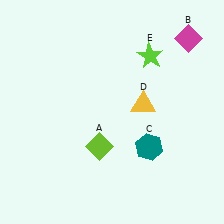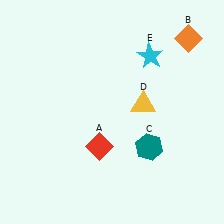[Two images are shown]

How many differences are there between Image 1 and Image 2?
There are 3 differences between the two images.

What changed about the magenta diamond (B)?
In Image 1, B is magenta. In Image 2, it changed to orange.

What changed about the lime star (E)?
In Image 1, E is lime. In Image 2, it changed to cyan.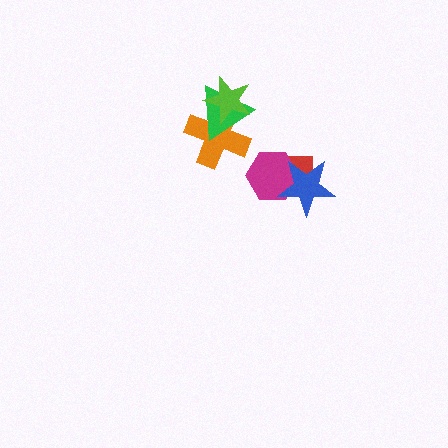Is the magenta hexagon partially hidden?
Yes, it is partially covered by another shape.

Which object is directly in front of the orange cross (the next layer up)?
The green triangle is directly in front of the orange cross.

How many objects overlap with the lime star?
2 objects overlap with the lime star.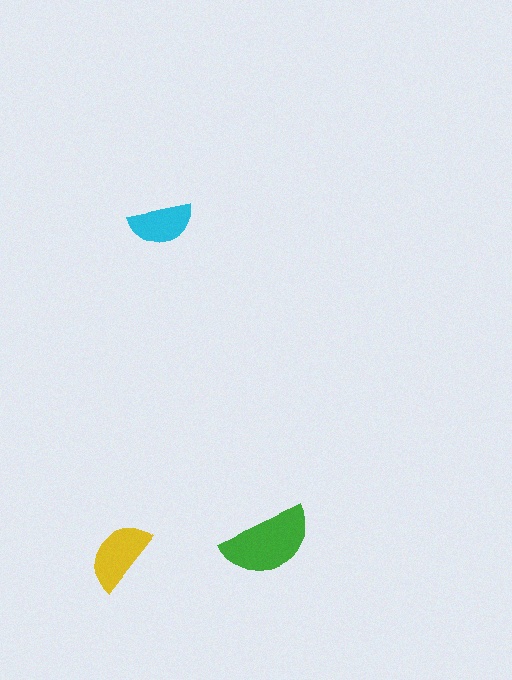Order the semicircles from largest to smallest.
the green one, the yellow one, the cyan one.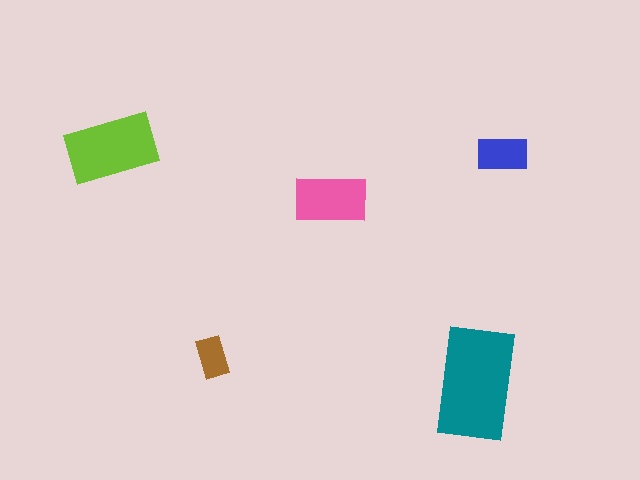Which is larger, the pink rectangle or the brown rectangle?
The pink one.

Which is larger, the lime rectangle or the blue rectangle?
The lime one.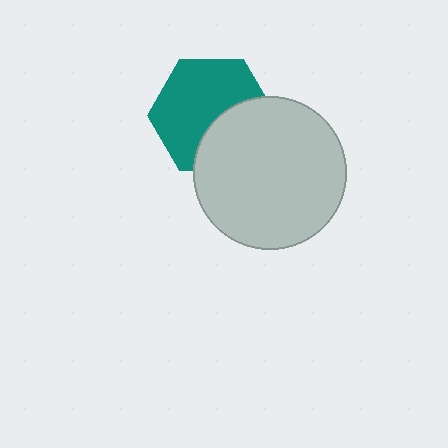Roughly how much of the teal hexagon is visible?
About half of it is visible (roughly 63%).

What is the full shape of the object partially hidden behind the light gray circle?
The partially hidden object is a teal hexagon.